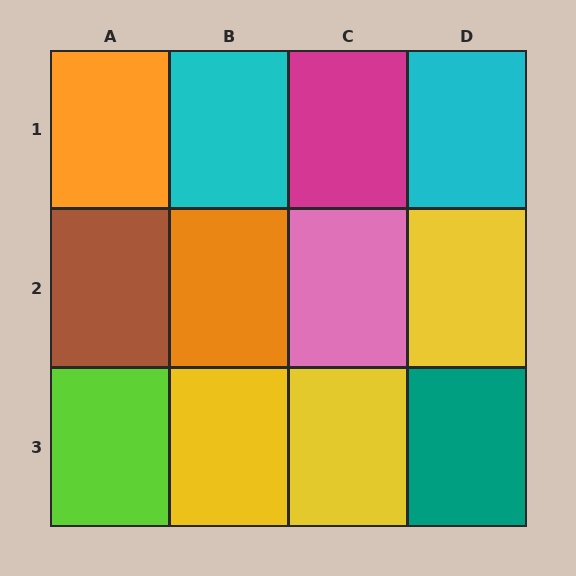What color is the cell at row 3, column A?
Lime.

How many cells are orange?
2 cells are orange.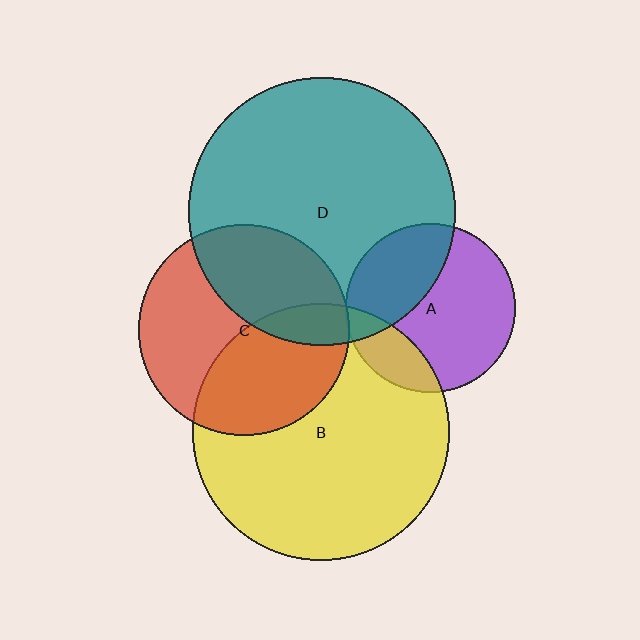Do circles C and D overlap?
Yes.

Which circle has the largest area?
Circle D (teal).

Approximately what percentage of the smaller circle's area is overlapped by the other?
Approximately 35%.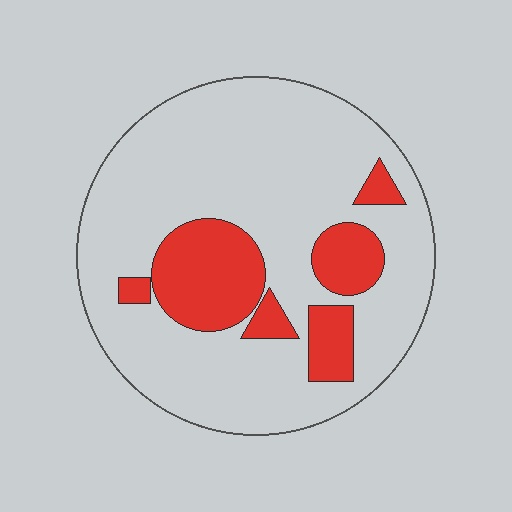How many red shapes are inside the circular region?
6.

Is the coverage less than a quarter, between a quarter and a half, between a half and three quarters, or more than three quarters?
Less than a quarter.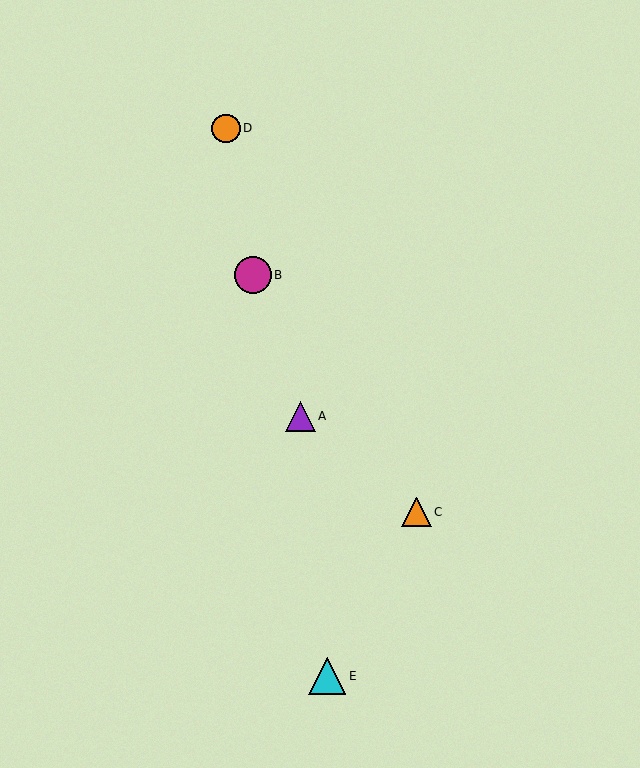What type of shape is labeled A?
Shape A is a purple triangle.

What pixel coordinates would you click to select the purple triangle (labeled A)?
Click at (300, 417) to select the purple triangle A.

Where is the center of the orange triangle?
The center of the orange triangle is at (416, 512).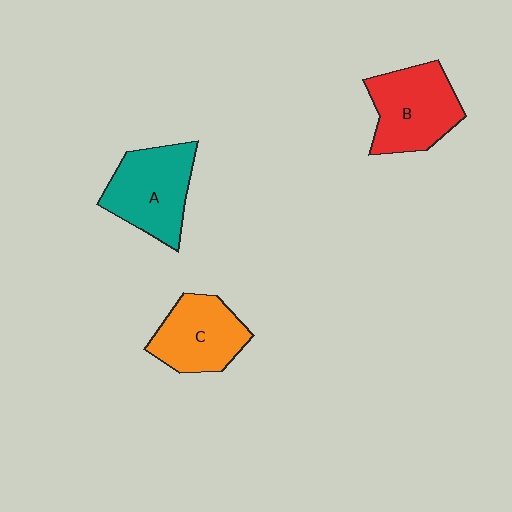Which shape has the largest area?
Shape B (red).